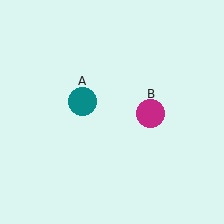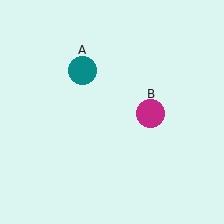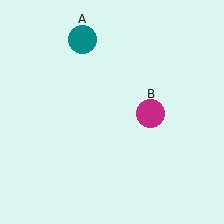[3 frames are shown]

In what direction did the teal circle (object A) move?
The teal circle (object A) moved up.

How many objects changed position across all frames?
1 object changed position: teal circle (object A).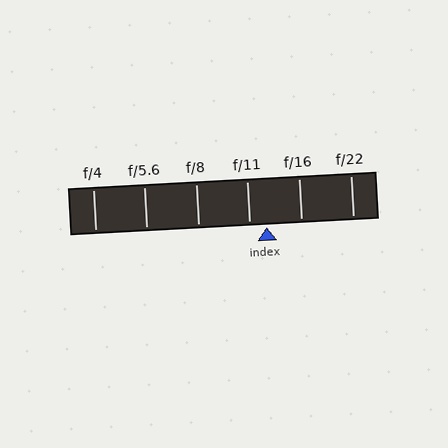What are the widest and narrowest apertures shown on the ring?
The widest aperture shown is f/4 and the narrowest is f/22.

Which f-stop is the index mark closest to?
The index mark is closest to f/11.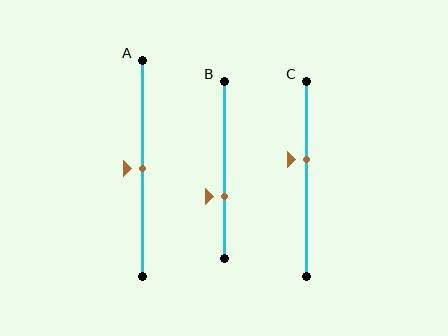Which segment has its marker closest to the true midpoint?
Segment A has its marker closest to the true midpoint.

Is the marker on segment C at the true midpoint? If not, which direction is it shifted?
No, the marker on segment C is shifted upward by about 10% of the segment length.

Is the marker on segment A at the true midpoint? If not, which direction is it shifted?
Yes, the marker on segment A is at the true midpoint.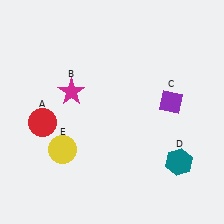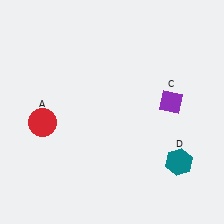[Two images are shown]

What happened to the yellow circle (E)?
The yellow circle (E) was removed in Image 2. It was in the bottom-left area of Image 1.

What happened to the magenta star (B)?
The magenta star (B) was removed in Image 2. It was in the top-left area of Image 1.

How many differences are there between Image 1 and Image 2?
There are 2 differences between the two images.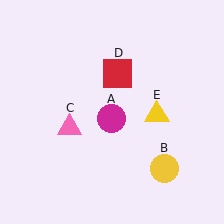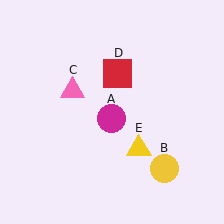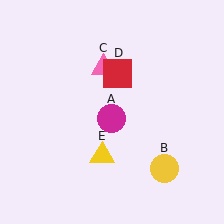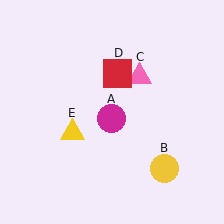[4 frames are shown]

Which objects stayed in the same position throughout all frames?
Magenta circle (object A) and yellow circle (object B) and red square (object D) remained stationary.